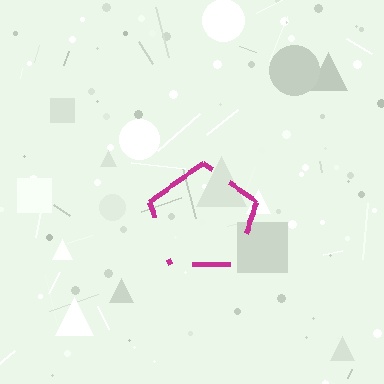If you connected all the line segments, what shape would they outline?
They would outline a pentagon.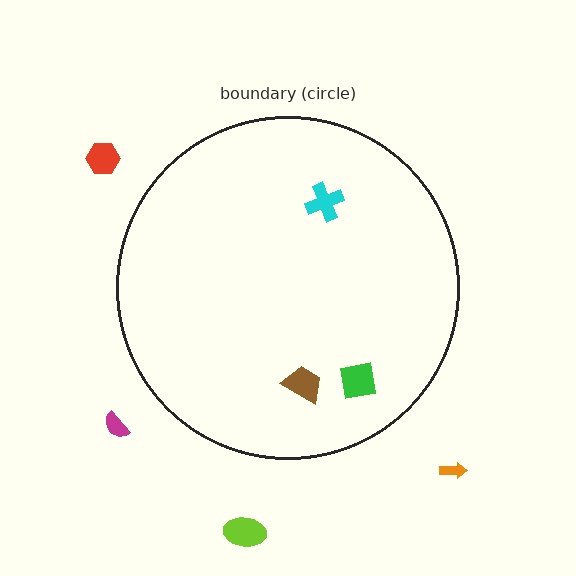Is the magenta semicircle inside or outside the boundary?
Outside.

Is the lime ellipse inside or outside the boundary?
Outside.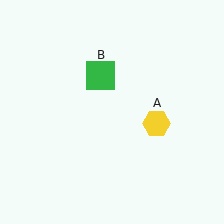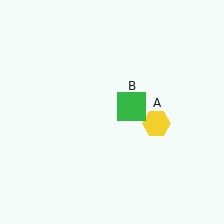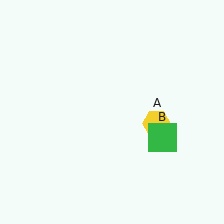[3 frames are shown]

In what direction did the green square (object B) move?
The green square (object B) moved down and to the right.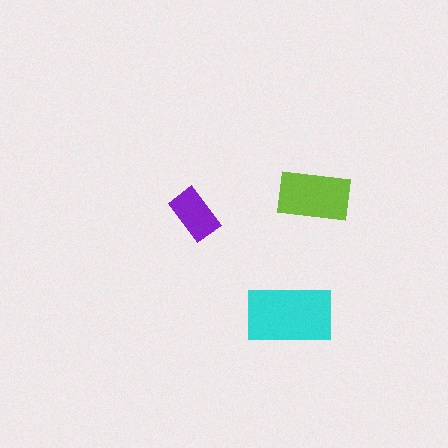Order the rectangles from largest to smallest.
the cyan one, the lime one, the purple one.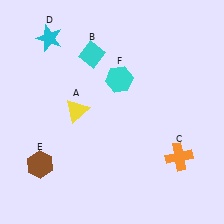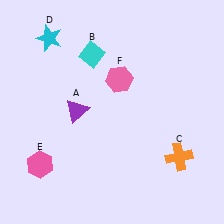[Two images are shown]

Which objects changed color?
A changed from yellow to purple. E changed from brown to pink. F changed from cyan to pink.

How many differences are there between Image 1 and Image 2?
There are 3 differences between the two images.